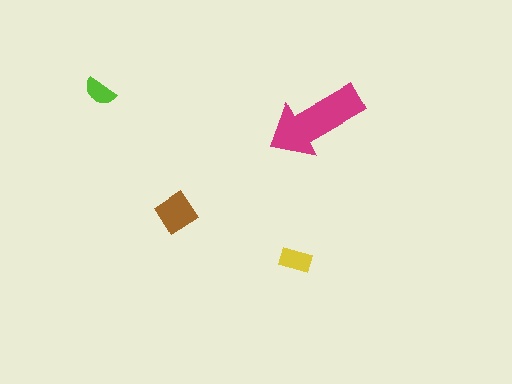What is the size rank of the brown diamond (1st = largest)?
2nd.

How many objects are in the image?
There are 4 objects in the image.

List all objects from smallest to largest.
The lime semicircle, the yellow rectangle, the brown diamond, the magenta arrow.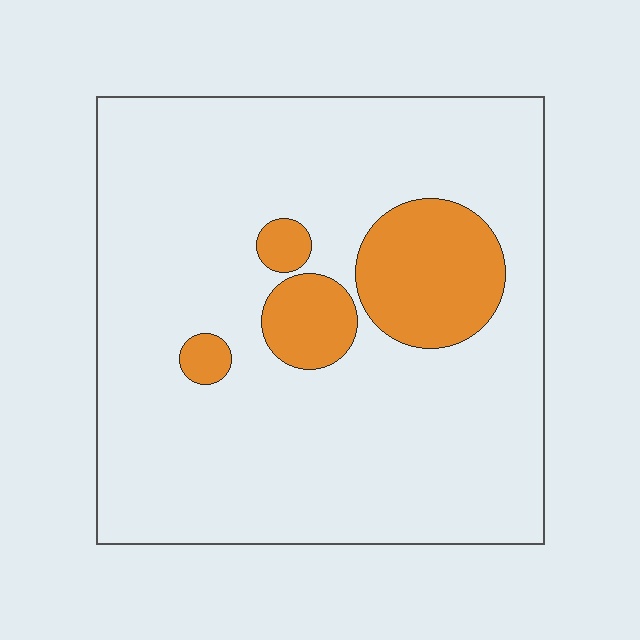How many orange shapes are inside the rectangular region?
4.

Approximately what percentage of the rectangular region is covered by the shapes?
Approximately 15%.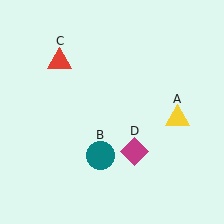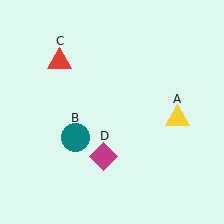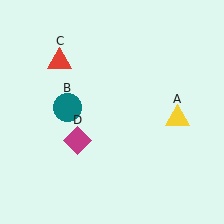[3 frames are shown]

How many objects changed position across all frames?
2 objects changed position: teal circle (object B), magenta diamond (object D).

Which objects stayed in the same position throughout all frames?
Yellow triangle (object A) and red triangle (object C) remained stationary.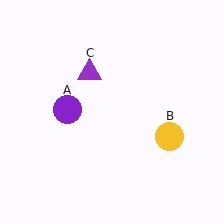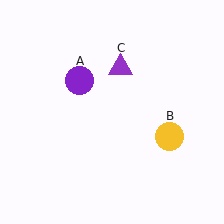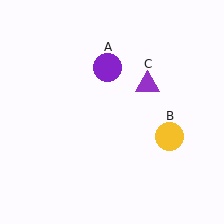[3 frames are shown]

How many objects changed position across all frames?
2 objects changed position: purple circle (object A), purple triangle (object C).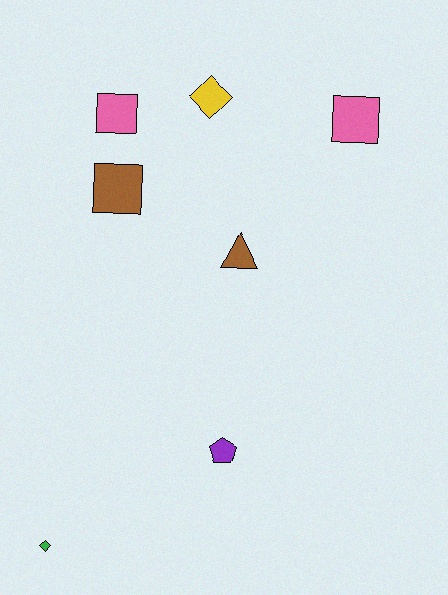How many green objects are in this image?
There is 1 green object.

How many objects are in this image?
There are 7 objects.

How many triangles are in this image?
There is 1 triangle.